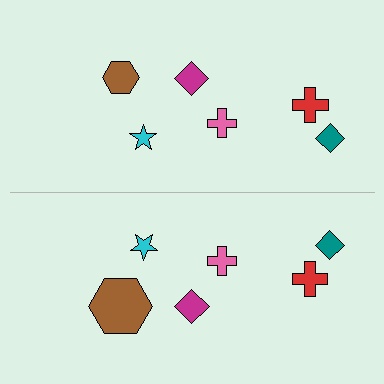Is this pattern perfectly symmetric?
No, the pattern is not perfectly symmetric. The brown hexagon on the bottom side has a different size than its mirror counterpart.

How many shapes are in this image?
There are 12 shapes in this image.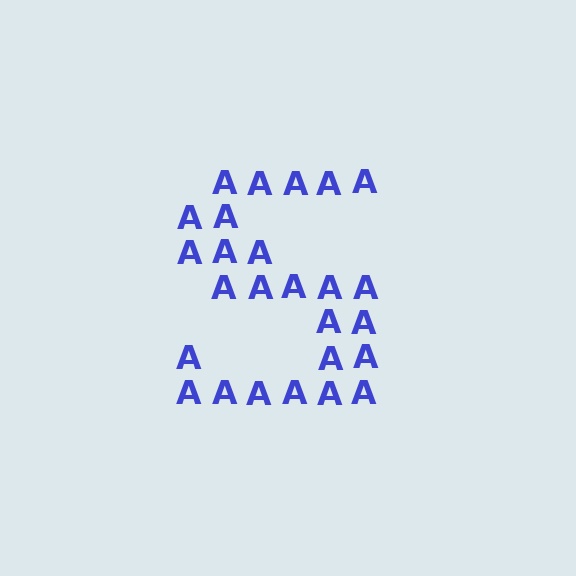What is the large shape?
The large shape is the letter S.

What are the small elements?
The small elements are letter A's.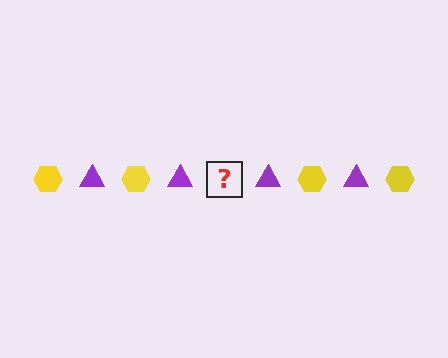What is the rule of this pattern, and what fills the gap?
The rule is that the pattern alternates between yellow hexagon and purple triangle. The gap should be filled with a yellow hexagon.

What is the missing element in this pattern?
The missing element is a yellow hexagon.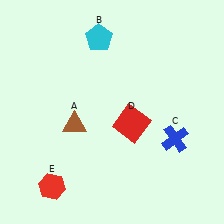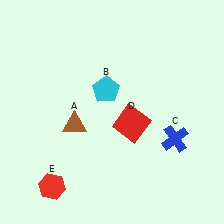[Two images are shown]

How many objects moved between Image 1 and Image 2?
1 object moved between the two images.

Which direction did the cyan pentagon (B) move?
The cyan pentagon (B) moved down.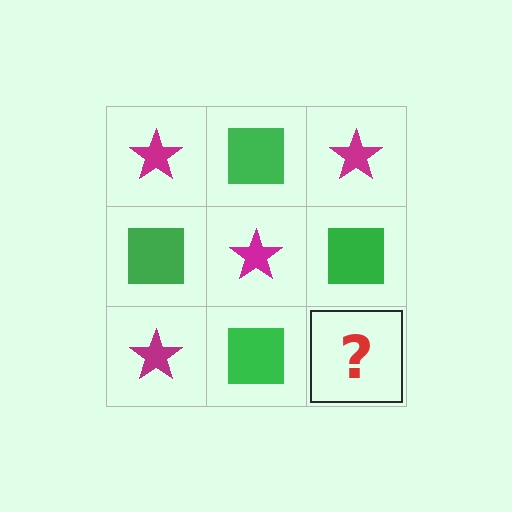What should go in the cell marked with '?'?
The missing cell should contain a magenta star.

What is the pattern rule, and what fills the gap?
The rule is that it alternates magenta star and green square in a checkerboard pattern. The gap should be filled with a magenta star.